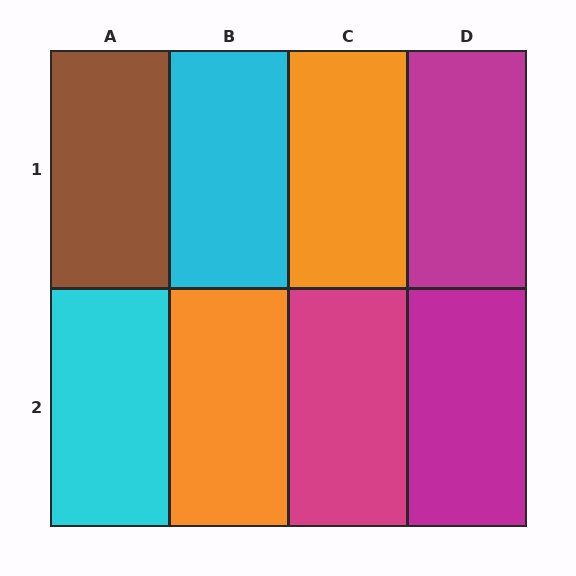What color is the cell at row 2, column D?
Magenta.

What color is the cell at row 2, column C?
Magenta.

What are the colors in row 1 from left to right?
Brown, cyan, orange, magenta.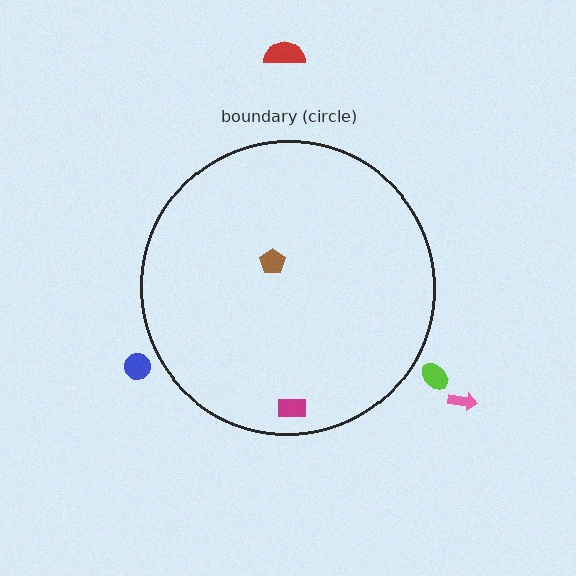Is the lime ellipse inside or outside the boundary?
Outside.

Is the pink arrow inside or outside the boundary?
Outside.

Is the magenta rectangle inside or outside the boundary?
Inside.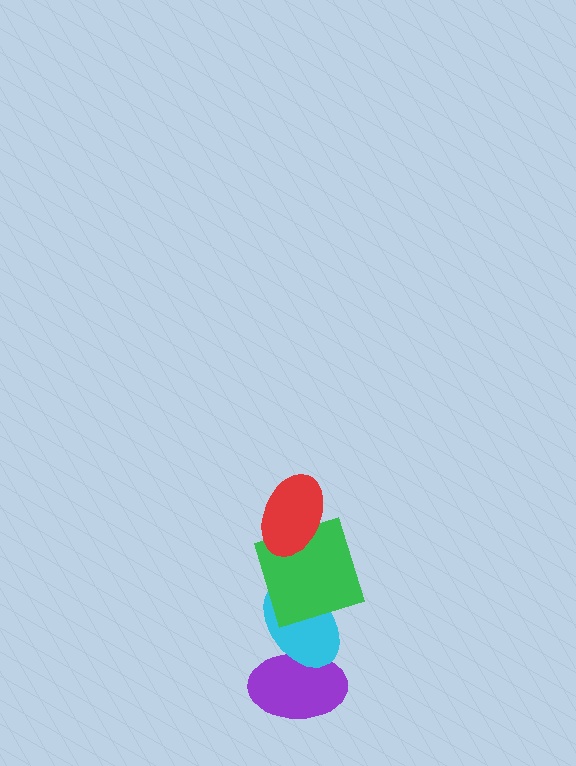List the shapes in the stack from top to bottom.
From top to bottom: the red ellipse, the green square, the cyan ellipse, the purple ellipse.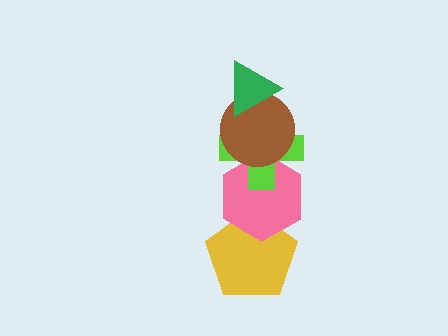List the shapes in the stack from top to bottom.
From top to bottom: the green triangle, the brown circle, the lime cross, the pink hexagon, the yellow pentagon.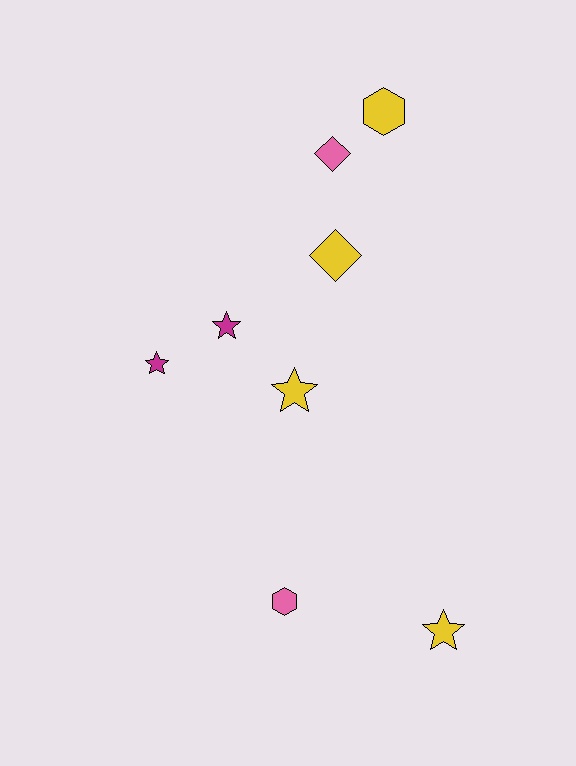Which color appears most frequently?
Yellow, with 4 objects.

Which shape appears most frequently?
Star, with 4 objects.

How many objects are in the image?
There are 8 objects.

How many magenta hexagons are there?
There are no magenta hexagons.